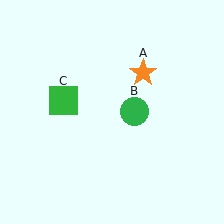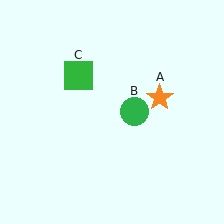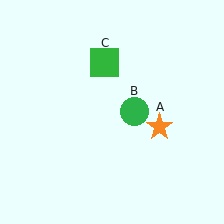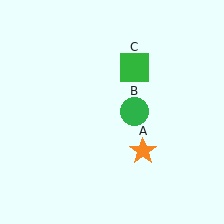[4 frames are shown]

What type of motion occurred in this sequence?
The orange star (object A), green square (object C) rotated clockwise around the center of the scene.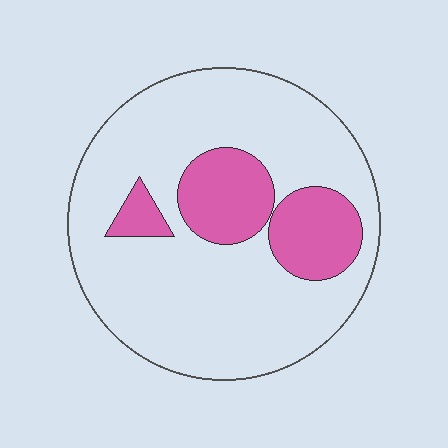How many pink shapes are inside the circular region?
3.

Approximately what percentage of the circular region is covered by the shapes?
Approximately 20%.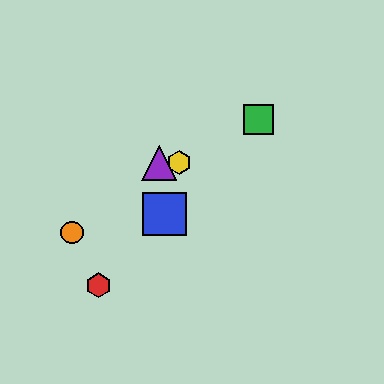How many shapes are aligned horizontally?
2 shapes (the yellow hexagon, the purple triangle) are aligned horizontally.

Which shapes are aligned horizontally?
The yellow hexagon, the purple triangle are aligned horizontally.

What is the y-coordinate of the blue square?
The blue square is at y≈214.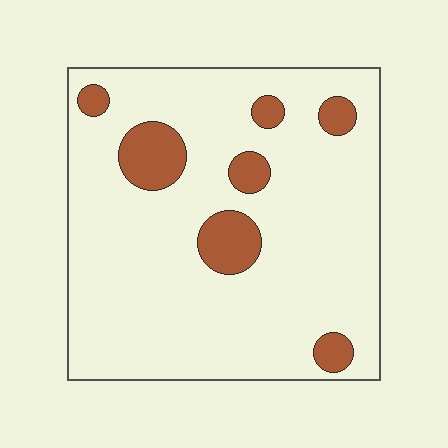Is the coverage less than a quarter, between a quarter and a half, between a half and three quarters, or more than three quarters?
Less than a quarter.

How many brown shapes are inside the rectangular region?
7.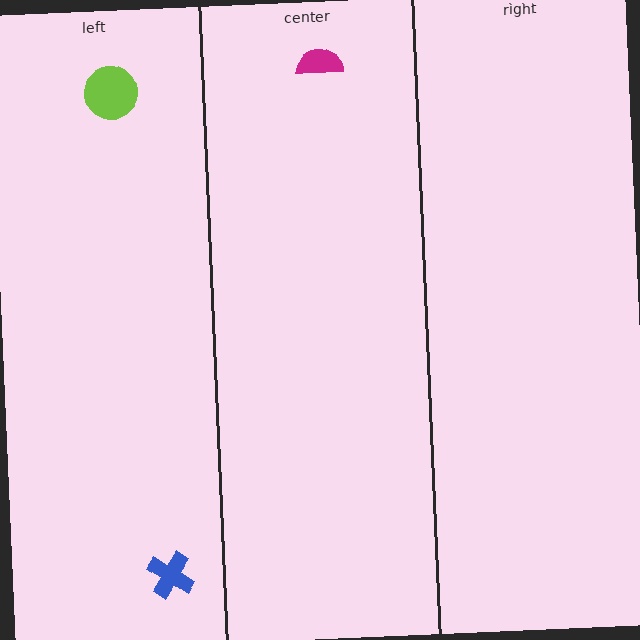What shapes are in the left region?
The lime circle, the blue cross.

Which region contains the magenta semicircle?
The center region.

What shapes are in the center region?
The magenta semicircle.